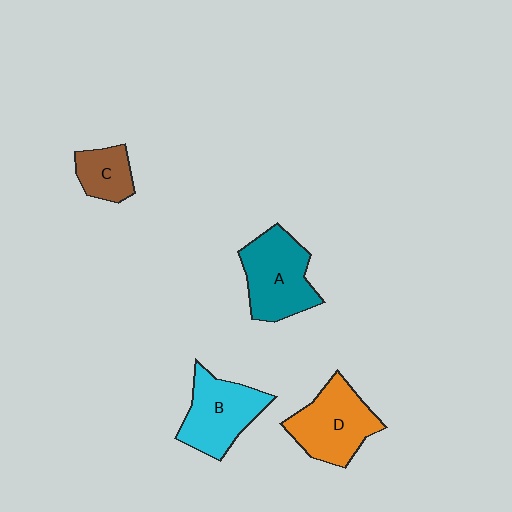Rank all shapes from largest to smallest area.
From largest to smallest: A (teal), D (orange), B (cyan), C (brown).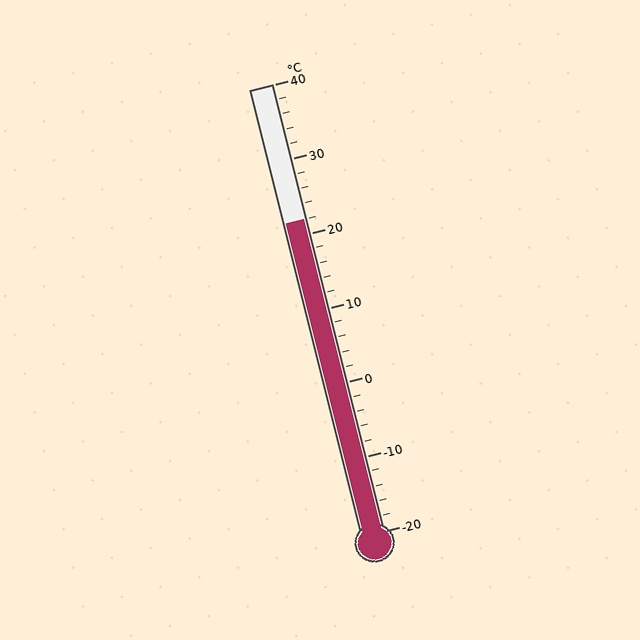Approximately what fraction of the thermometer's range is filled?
The thermometer is filled to approximately 70% of its range.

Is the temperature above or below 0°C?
The temperature is above 0°C.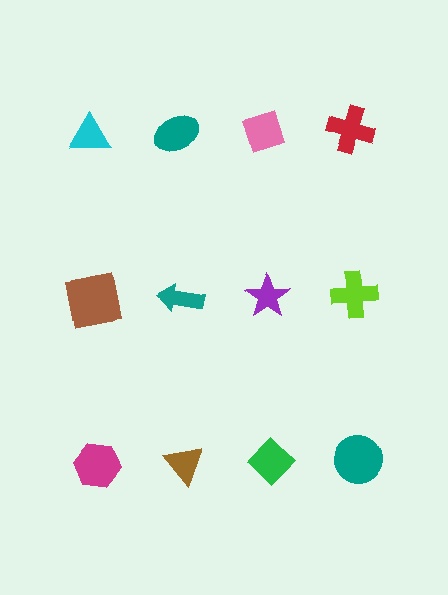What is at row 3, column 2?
A brown triangle.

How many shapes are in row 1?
4 shapes.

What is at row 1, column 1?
A cyan triangle.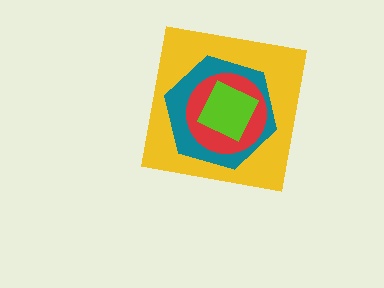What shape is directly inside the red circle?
The lime square.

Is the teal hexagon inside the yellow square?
Yes.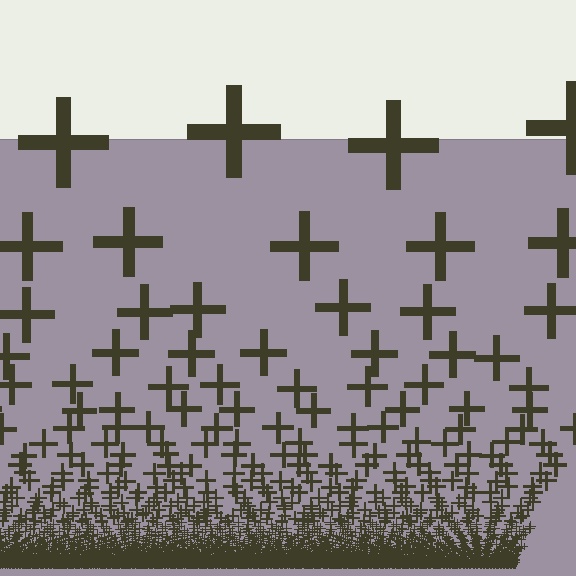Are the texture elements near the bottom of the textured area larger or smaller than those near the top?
Smaller. The gradient is inverted — elements near the bottom are smaller and denser.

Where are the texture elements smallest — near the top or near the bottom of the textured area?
Near the bottom.